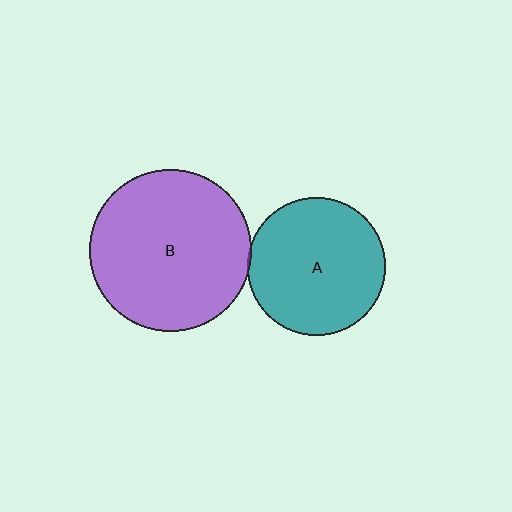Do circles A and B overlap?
Yes.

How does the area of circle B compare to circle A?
Approximately 1.4 times.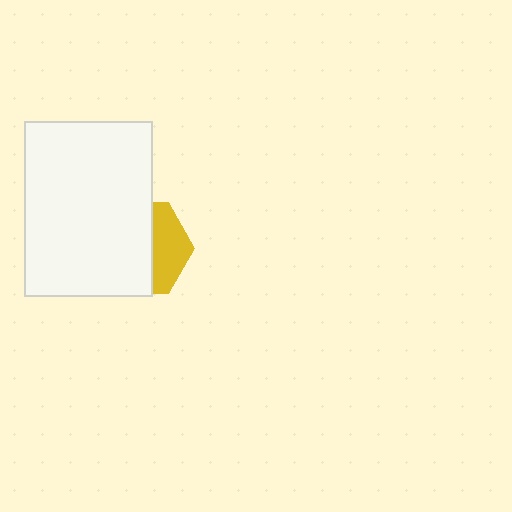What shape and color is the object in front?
The object in front is a white rectangle.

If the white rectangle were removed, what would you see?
You would see the complete yellow hexagon.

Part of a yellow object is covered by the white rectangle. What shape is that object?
It is a hexagon.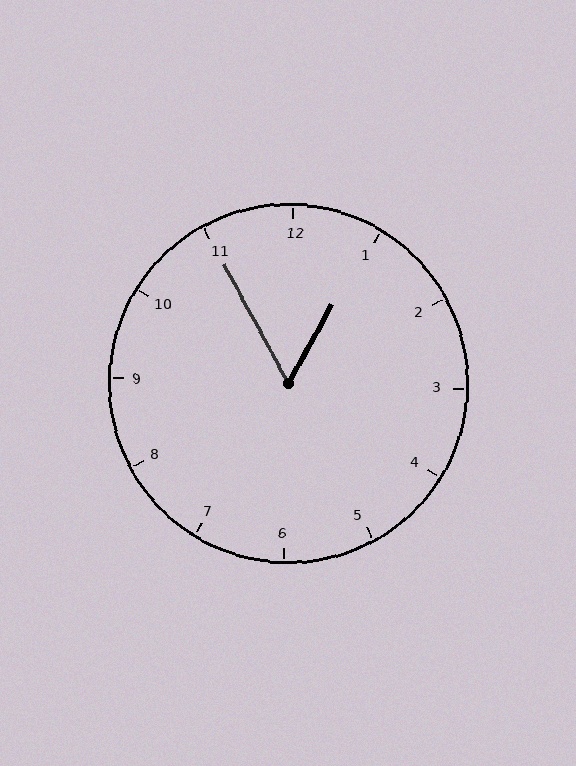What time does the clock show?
12:55.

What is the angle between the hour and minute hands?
Approximately 58 degrees.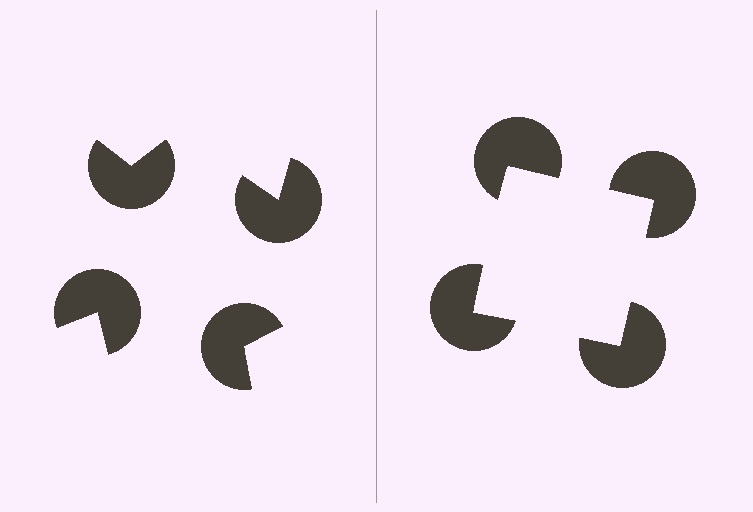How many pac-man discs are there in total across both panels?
8 — 4 on each side.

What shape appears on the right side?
An illusory square.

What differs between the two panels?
The pac-man discs are positioned identically on both sides; only the wedge orientations differ. On the right they align to a square; on the left they are misaligned.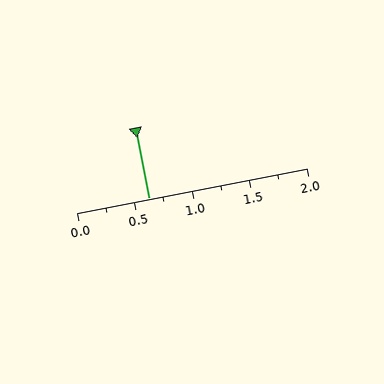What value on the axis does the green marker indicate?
The marker indicates approximately 0.62.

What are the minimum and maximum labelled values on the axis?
The axis runs from 0.0 to 2.0.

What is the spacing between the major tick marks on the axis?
The major ticks are spaced 0.5 apart.